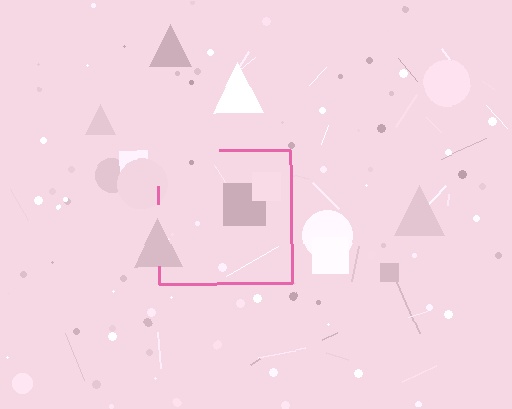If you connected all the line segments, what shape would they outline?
They would outline a square.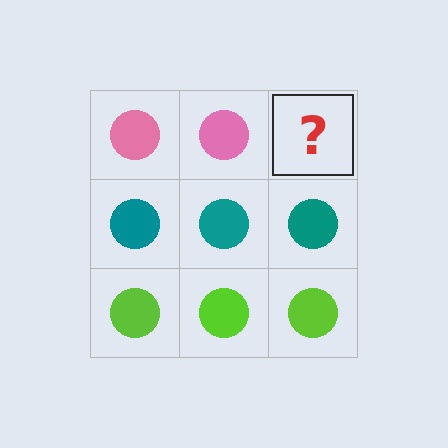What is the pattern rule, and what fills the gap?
The rule is that each row has a consistent color. The gap should be filled with a pink circle.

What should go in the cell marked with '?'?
The missing cell should contain a pink circle.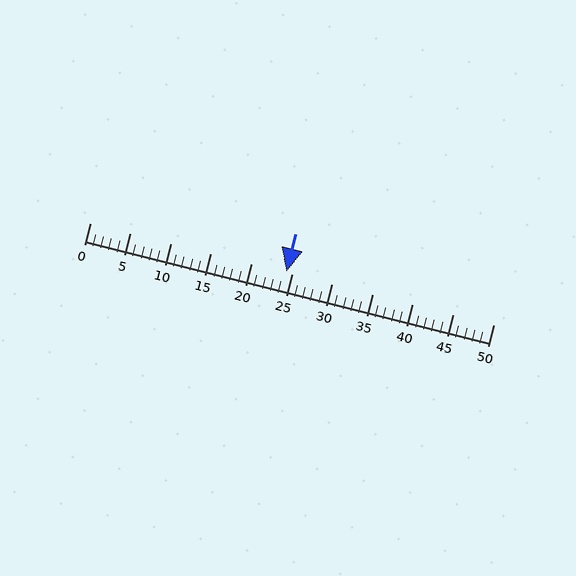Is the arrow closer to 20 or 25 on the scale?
The arrow is closer to 25.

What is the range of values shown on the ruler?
The ruler shows values from 0 to 50.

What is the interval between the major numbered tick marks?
The major tick marks are spaced 5 units apart.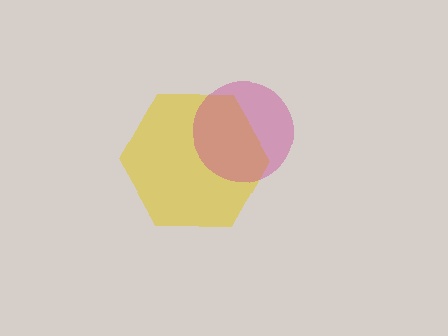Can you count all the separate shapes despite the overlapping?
Yes, there are 2 separate shapes.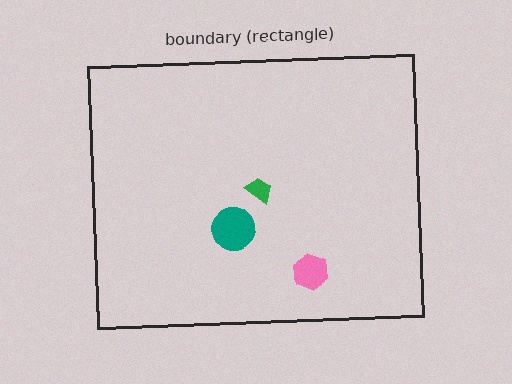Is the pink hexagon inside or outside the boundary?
Inside.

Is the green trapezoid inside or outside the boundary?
Inside.